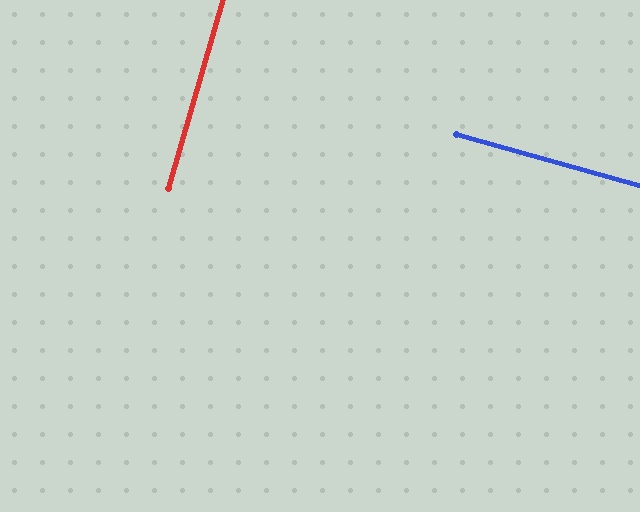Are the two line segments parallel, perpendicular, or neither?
Perpendicular — they meet at approximately 90°.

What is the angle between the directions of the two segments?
Approximately 90 degrees.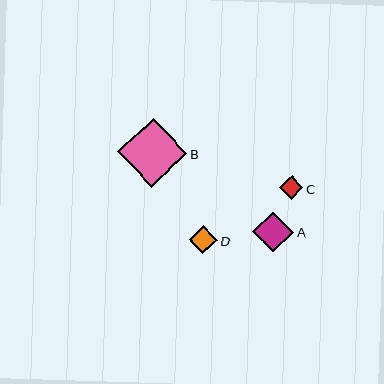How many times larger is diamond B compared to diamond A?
Diamond B is approximately 1.7 times the size of diamond A.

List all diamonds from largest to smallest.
From largest to smallest: B, A, D, C.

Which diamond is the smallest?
Diamond C is the smallest with a size of approximately 24 pixels.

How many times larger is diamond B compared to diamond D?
Diamond B is approximately 2.5 times the size of diamond D.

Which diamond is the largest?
Diamond B is the largest with a size of approximately 69 pixels.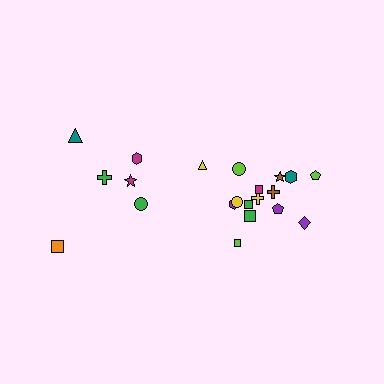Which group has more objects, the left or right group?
The right group.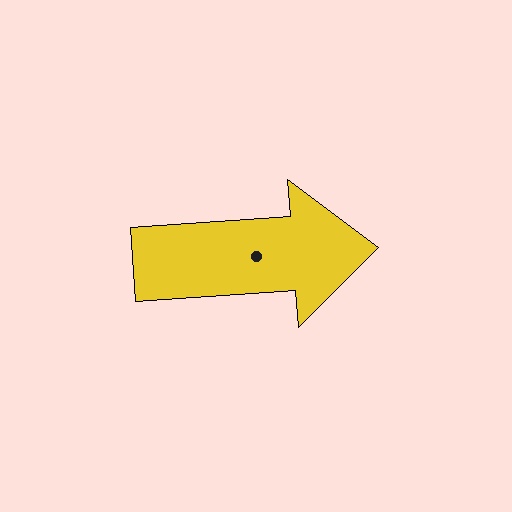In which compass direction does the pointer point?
East.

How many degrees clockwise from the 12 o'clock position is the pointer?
Approximately 86 degrees.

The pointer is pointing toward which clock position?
Roughly 3 o'clock.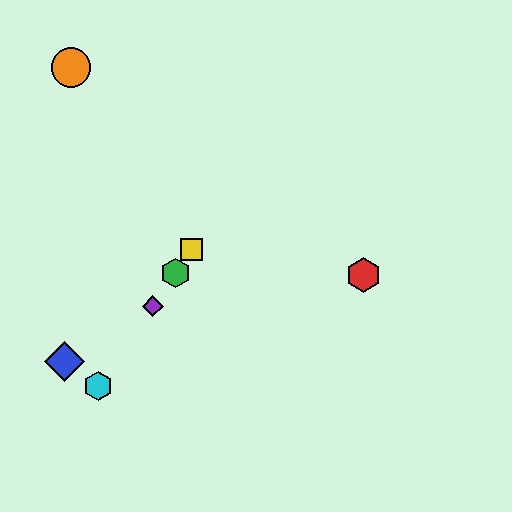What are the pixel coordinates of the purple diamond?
The purple diamond is at (153, 306).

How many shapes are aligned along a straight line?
4 shapes (the green hexagon, the yellow square, the purple diamond, the cyan hexagon) are aligned along a straight line.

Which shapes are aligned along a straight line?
The green hexagon, the yellow square, the purple diamond, the cyan hexagon are aligned along a straight line.